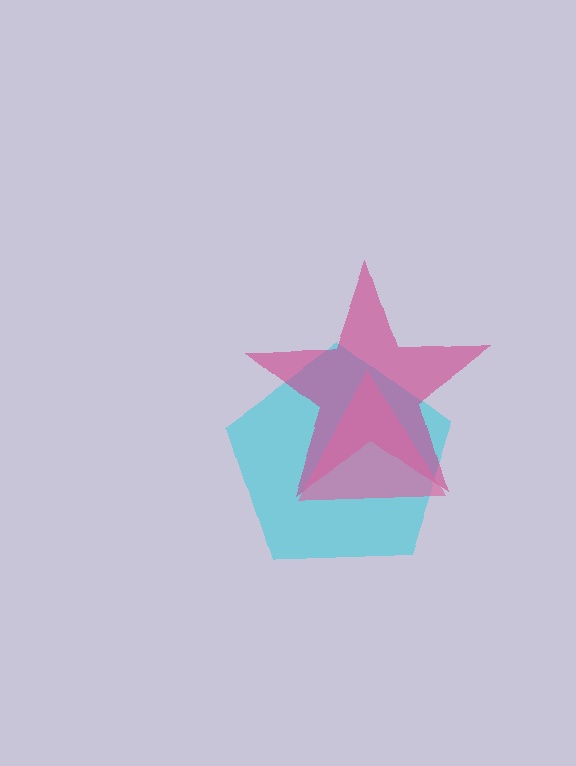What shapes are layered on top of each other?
The layered shapes are: a cyan pentagon, a magenta star, a pink triangle.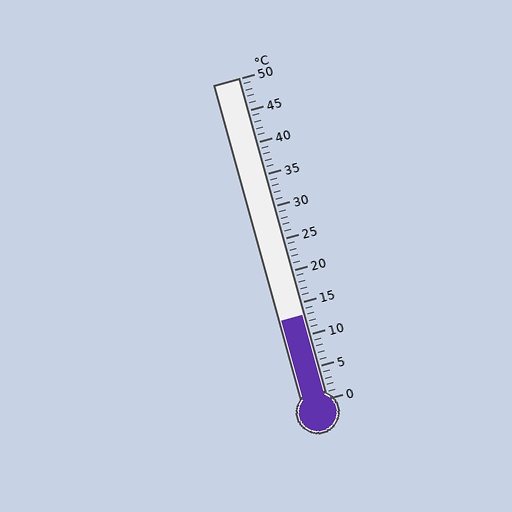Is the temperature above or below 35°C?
The temperature is below 35°C.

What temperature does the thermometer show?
The thermometer shows approximately 13°C.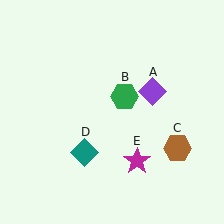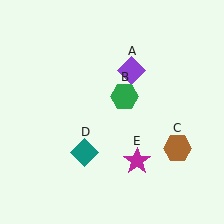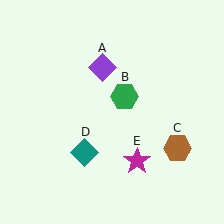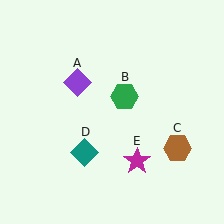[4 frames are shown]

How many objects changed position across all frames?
1 object changed position: purple diamond (object A).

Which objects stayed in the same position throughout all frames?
Green hexagon (object B) and brown hexagon (object C) and teal diamond (object D) and magenta star (object E) remained stationary.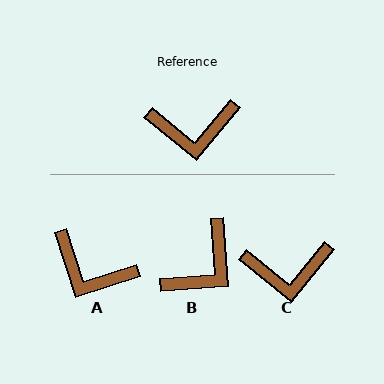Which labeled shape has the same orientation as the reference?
C.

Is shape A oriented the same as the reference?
No, it is off by about 33 degrees.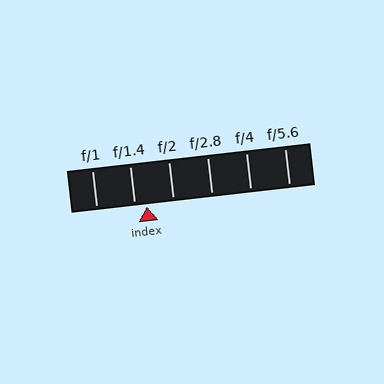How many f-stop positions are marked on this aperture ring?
There are 6 f-stop positions marked.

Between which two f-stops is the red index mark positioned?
The index mark is between f/1.4 and f/2.